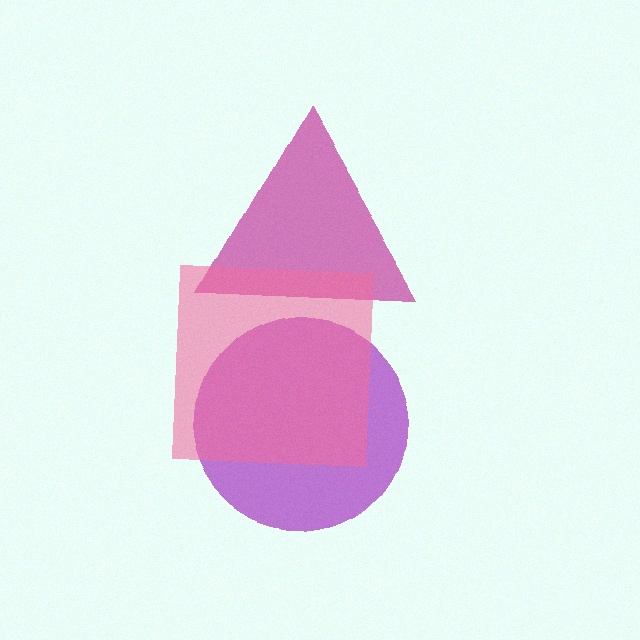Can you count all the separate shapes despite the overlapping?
Yes, there are 3 separate shapes.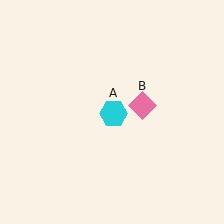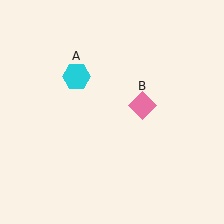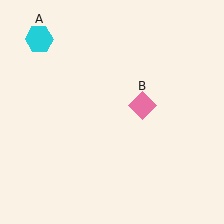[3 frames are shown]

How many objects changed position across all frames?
1 object changed position: cyan hexagon (object A).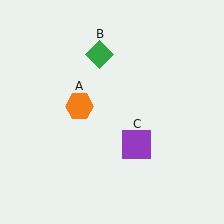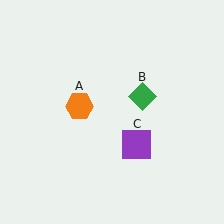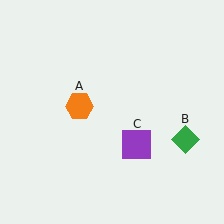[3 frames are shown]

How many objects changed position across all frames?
1 object changed position: green diamond (object B).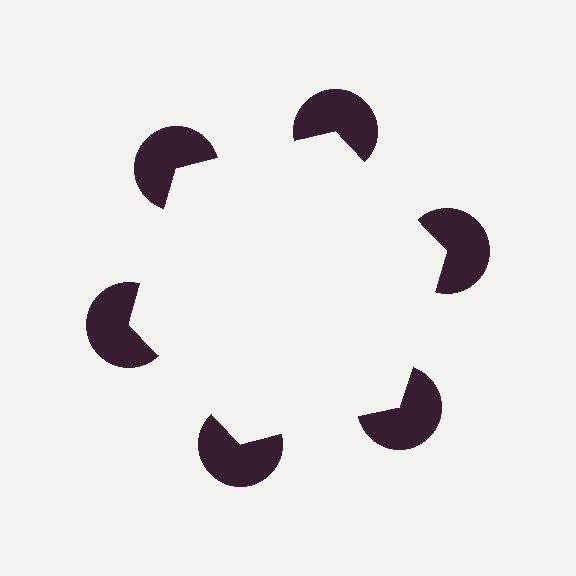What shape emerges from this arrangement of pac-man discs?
An illusory hexagon — its edges are inferred from the aligned wedge cuts in the pac-man discs, not physically drawn.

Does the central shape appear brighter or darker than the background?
It typically appears slightly brighter than the background, even though no actual brightness change is drawn.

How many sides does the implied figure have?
6 sides.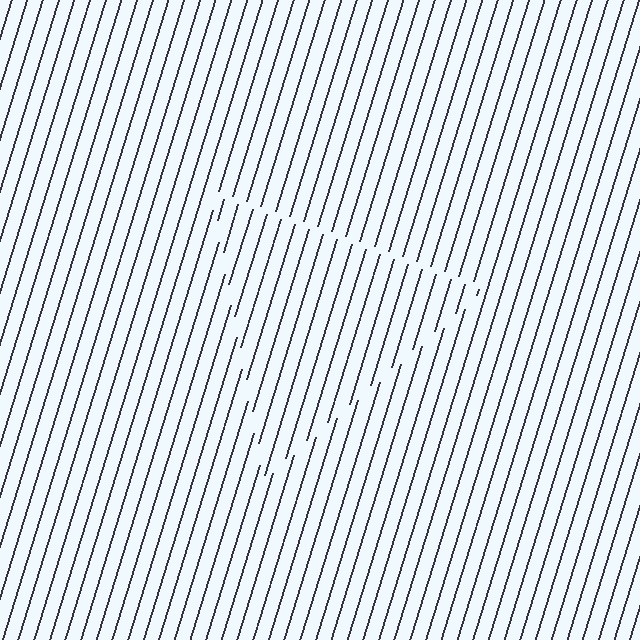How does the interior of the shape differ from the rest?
The interior of the shape contains the same grating, shifted by half a period — the contour is defined by the phase discontinuity where line-ends from the inner and outer gratings abut.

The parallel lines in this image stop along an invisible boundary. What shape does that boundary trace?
An illusory triangle. The interior of the shape contains the same grating, shifted by half a period — the contour is defined by the phase discontinuity where line-ends from the inner and outer gratings abut.